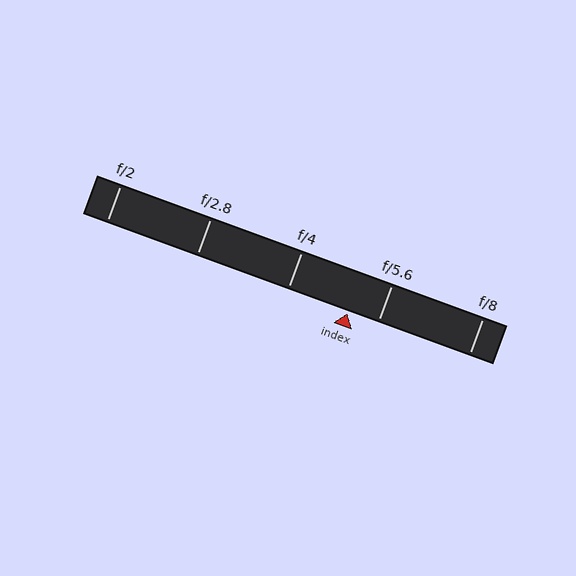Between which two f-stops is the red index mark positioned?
The index mark is between f/4 and f/5.6.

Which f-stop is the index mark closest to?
The index mark is closest to f/5.6.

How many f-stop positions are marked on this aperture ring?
There are 5 f-stop positions marked.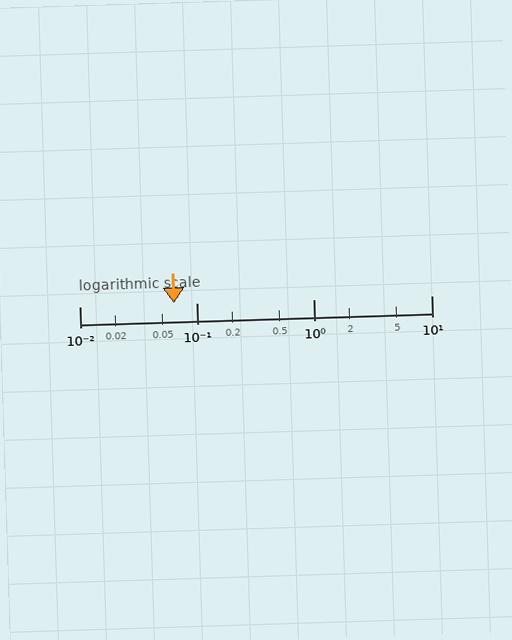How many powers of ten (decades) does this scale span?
The scale spans 3 decades, from 0.01 to 10.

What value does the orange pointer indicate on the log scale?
The pointer indicates approximately 0.064.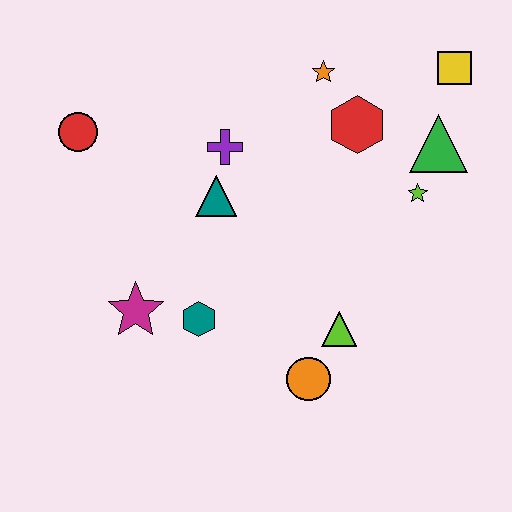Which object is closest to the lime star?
The green triangle is closest to the lime star.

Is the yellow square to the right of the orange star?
Yes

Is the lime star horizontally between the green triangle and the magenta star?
Yes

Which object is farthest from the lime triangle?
The red circle is farthest from the lime triangle.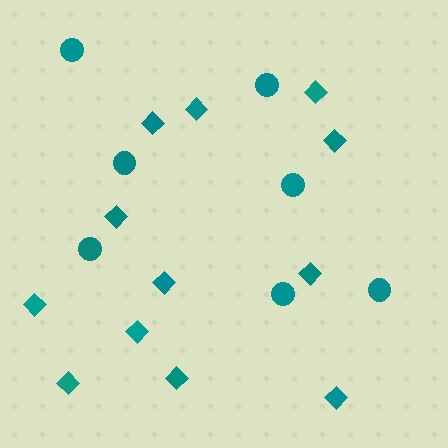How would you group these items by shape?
There are 2 groups: one group of diamonds (12) and one group of circles (7).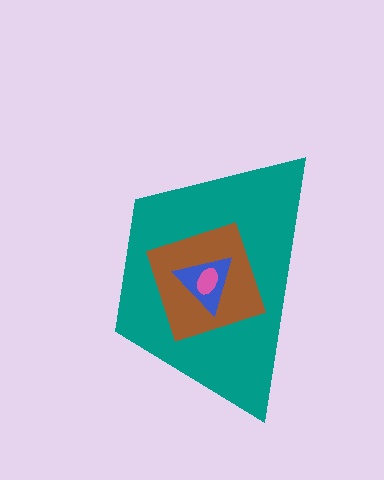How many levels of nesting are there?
4.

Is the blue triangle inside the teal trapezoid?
Yes.